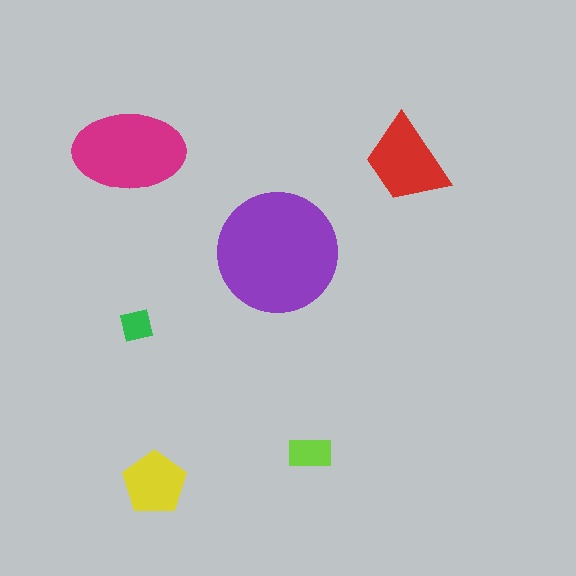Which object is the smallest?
The green square.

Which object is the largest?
The purple circle.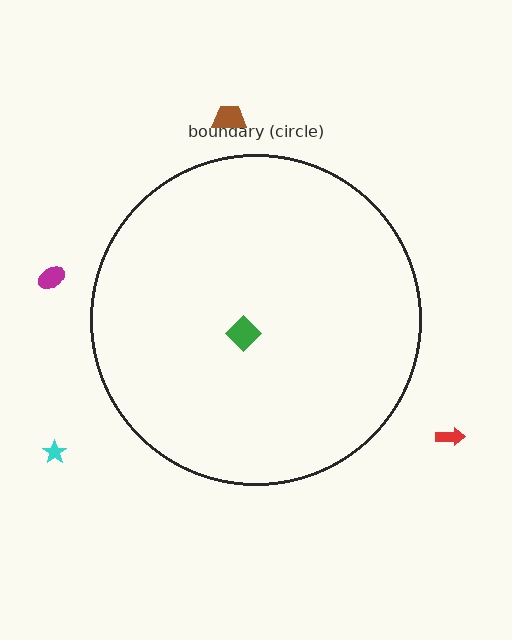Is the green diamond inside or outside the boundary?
Inside.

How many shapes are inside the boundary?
1 inside, 4 outside.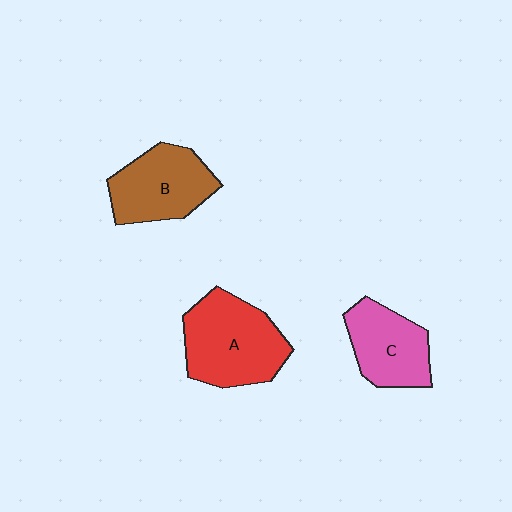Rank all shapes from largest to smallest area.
From largest to smallest: A (red), B (brown), C (pink).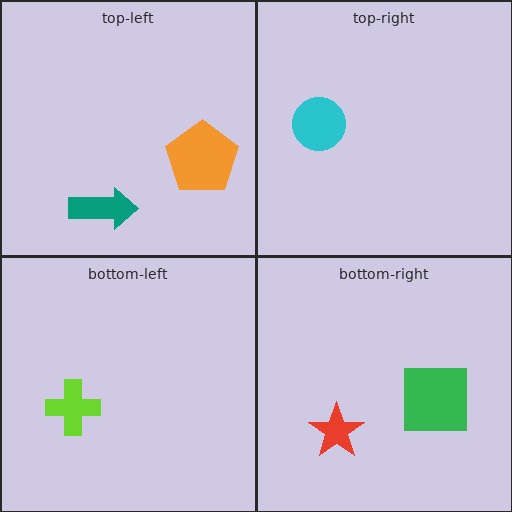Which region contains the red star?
The bottom-right region.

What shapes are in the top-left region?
The teal arrow, the orange pentagon.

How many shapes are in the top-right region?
1.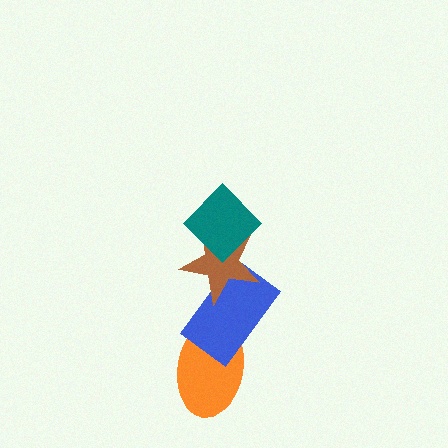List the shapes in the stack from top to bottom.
From top to bottom: the teal diamond, the brown star, the blue rectangle, the orange ellipse.